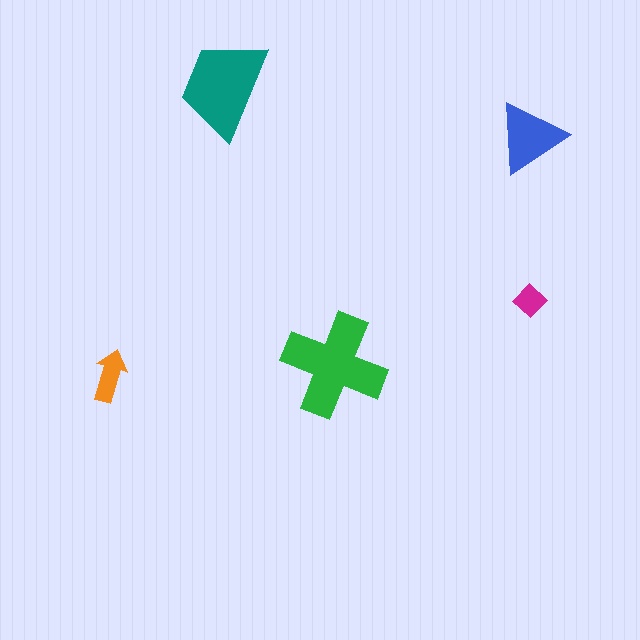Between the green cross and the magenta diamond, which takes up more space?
The green cross.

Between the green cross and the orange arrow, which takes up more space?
The green cross.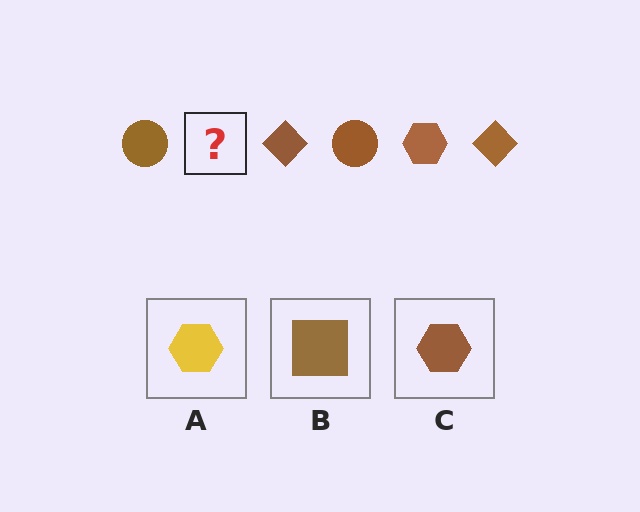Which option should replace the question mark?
Option C.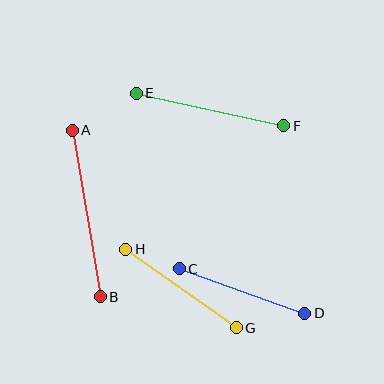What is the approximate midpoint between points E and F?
The midpoint is at approximately (210, 109) pixels.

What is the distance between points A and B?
The distance is approximately 169 pixels.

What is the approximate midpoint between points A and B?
The midpoint is at approximately (86, 213) pixels.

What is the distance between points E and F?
The distance is approximately 151 pixels.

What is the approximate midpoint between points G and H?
The midpoint is at approximately (181, 288) pixels.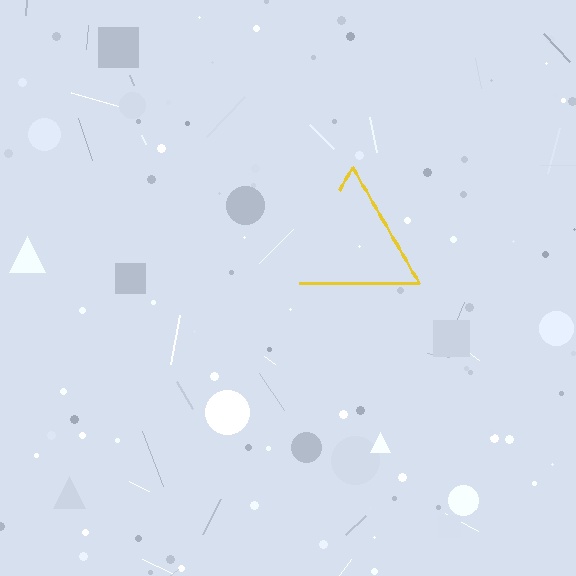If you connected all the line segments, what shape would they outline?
They would outline a triangle.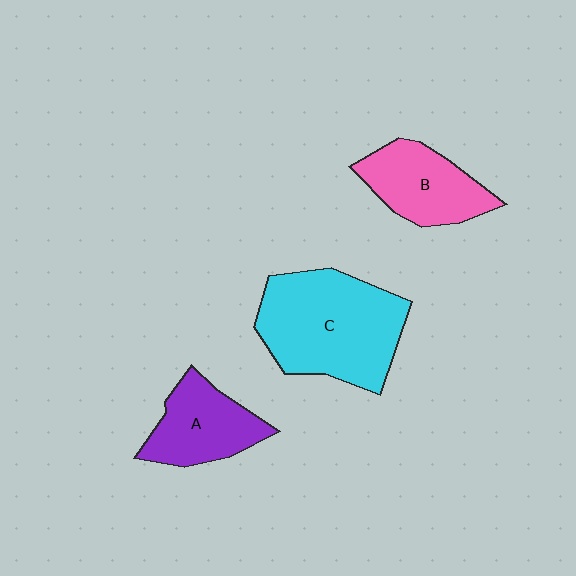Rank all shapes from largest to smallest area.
From largest to smallest: C (cyan), B (pink), A (purple).